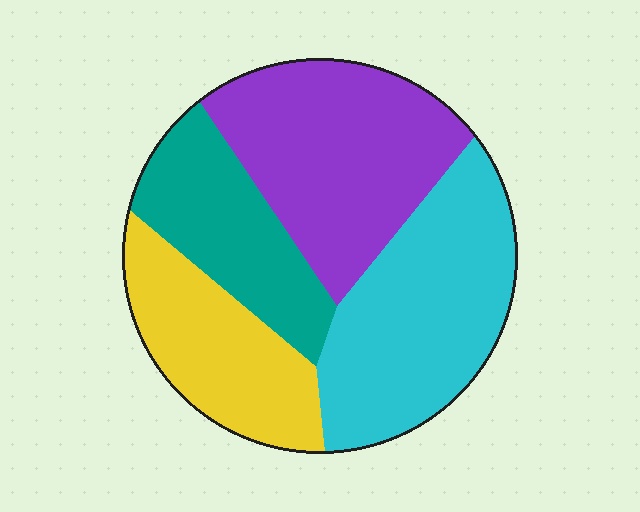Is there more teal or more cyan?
Cyan.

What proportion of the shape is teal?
Teal takes up about one fifth (1/5) of the shape.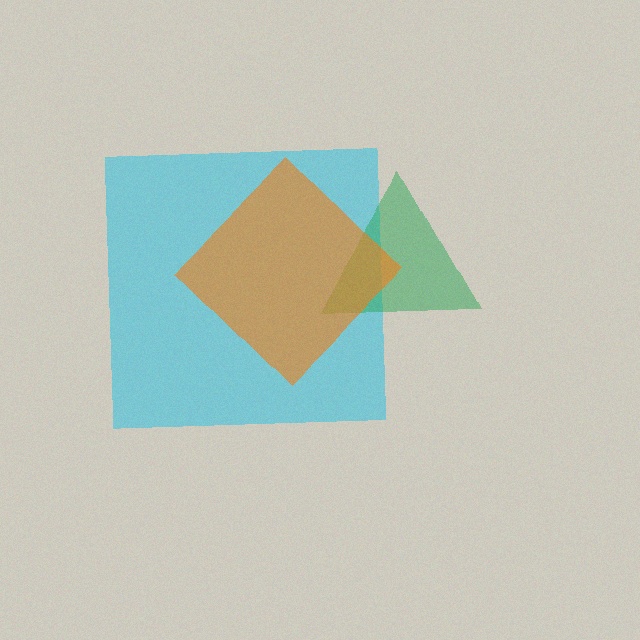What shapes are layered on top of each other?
The layered shapes are: a cyan square, a green triangle, an orange diamond.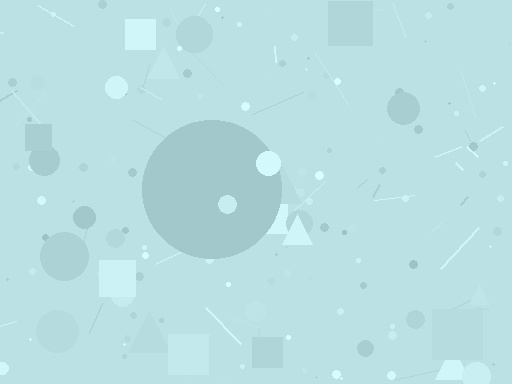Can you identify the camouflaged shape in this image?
The camouflaged shape is a circle.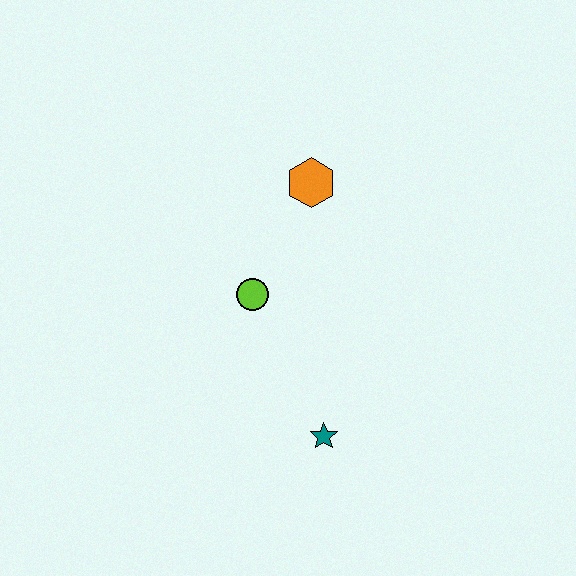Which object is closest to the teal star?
The lime circle is closest to the teal star.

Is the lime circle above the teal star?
Yes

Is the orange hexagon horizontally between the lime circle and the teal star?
Yes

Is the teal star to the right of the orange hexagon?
Yes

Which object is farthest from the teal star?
The orange hexagon is farthest from the teal star.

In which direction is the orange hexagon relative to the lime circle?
The orange hexagon is above the lime circle.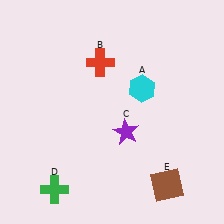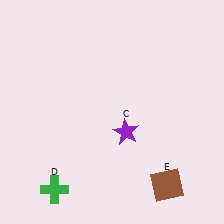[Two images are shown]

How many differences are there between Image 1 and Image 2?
There are 2 differences between the two images.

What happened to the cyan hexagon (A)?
The cyan hexagon (A) was removed in Image 2. It was in the top-right area of Image 1.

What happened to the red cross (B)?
The red cross (B) was removed in Image 2. It was in the top-left area of Image 1.